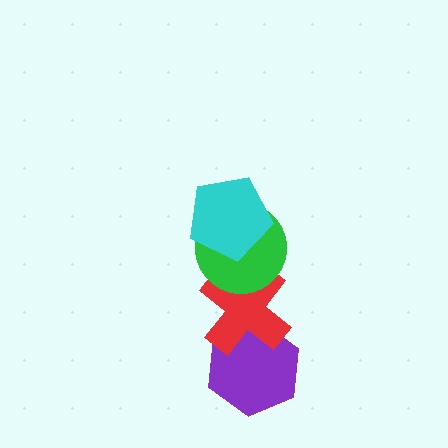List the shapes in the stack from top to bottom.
From top to bottom: the cyan pentagon, the green circle, the red cross, the purple hexagon.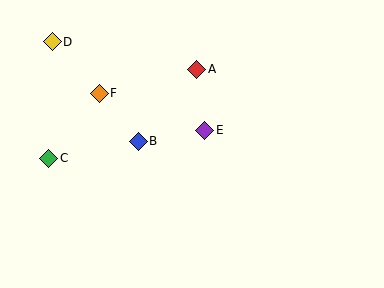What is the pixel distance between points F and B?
The distance between F and B is 62 pixels.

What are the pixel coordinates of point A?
Point A is at (197, 69).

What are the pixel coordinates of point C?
Point C is at (49, 158).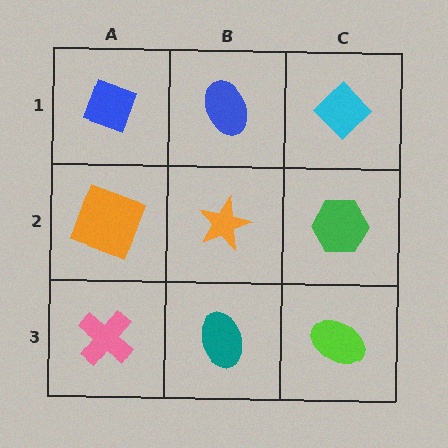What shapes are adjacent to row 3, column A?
An orange square (row 2, column A), a teal ellipse (row 3, column B).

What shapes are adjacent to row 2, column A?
A blue diamond (row 1, column A), a pink cross (row 3, column A), an orange star (row 2, column B).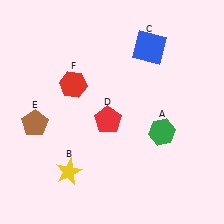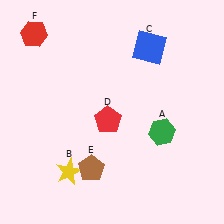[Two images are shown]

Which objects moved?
The objects that moved are: the brown pentagon (E), the red hexagon (F).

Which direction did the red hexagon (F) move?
The red hexagon (F) moved up.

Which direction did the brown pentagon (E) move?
The brown pentagon (E) moved right.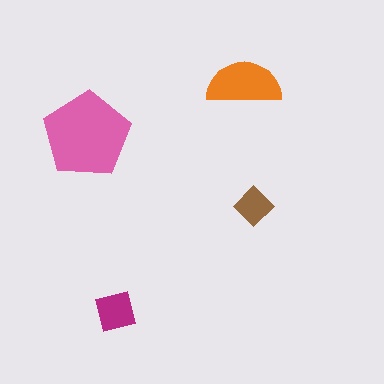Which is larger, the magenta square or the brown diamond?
The magenta square.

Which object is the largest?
The pink pentagon.